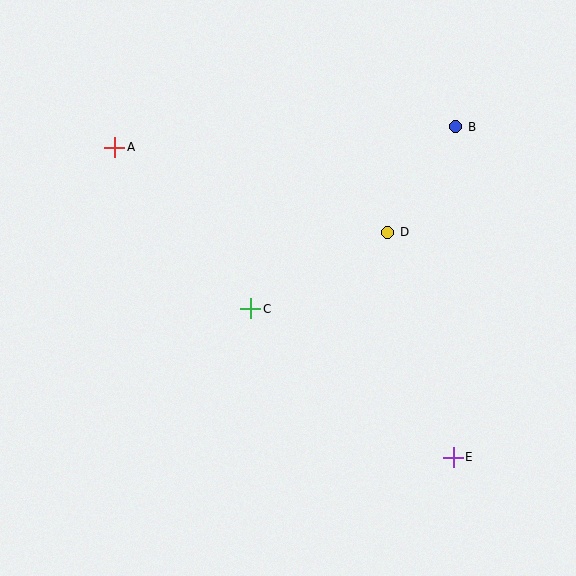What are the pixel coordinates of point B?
Point B is at (456, 127).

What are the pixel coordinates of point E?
Point E is at (453, 457).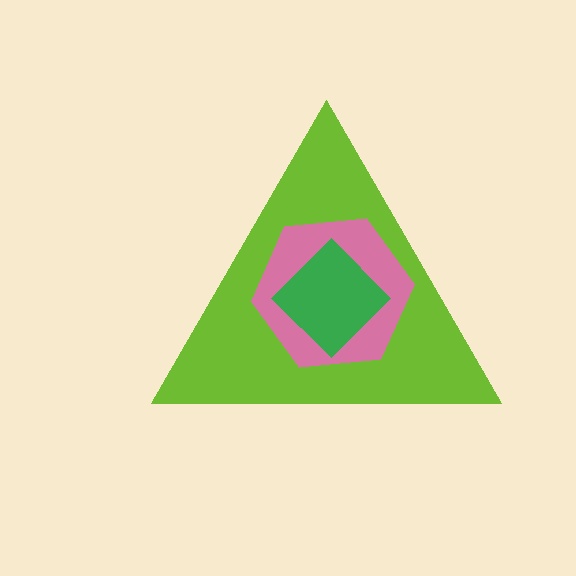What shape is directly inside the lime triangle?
The pink hexagon.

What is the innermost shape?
The green diamond.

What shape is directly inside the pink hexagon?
The green diamond.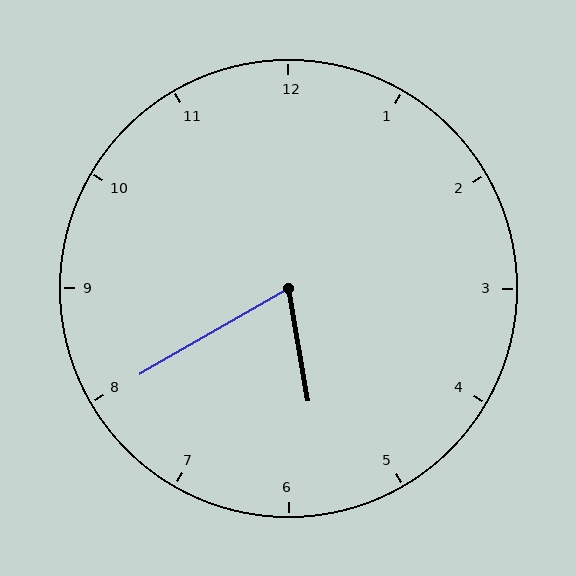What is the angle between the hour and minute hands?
Approximately 70 degrees.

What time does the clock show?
5:40.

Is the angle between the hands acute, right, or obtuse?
It is acute.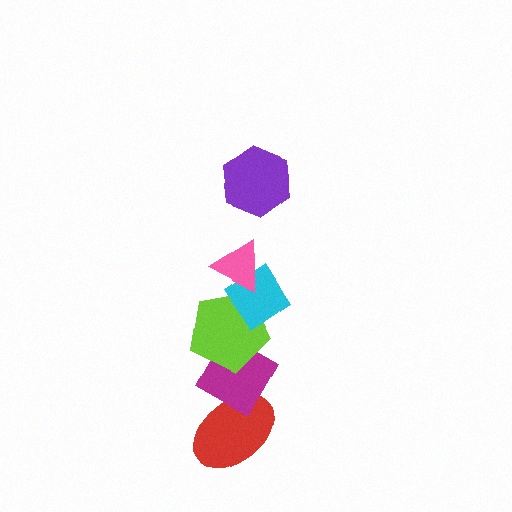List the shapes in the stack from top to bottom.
From top to bottom: the purple hexagon, the pink triangle, the cyan diamond, the lime pentagon, the magenta diamond, the red ellipse.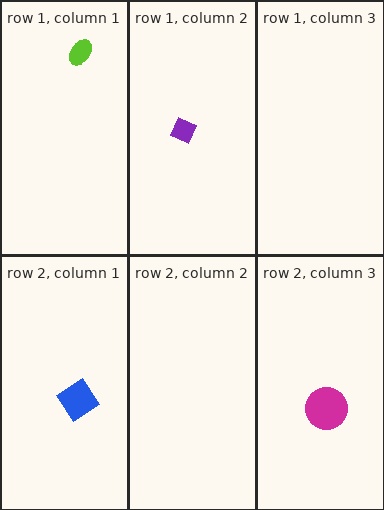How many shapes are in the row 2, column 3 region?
1.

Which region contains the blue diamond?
The row 2, column 1 region.